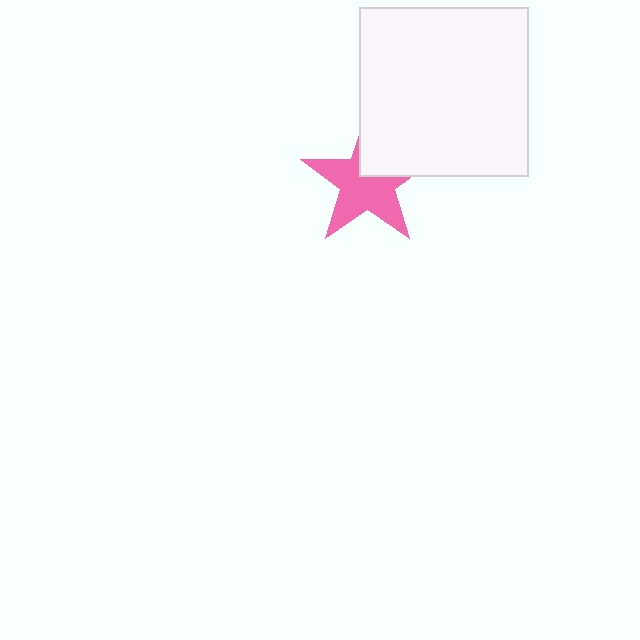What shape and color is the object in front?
The object in front is a white square.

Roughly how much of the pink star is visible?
Most of it is visible (roughly 68%).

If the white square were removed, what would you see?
You would see the complete pink star.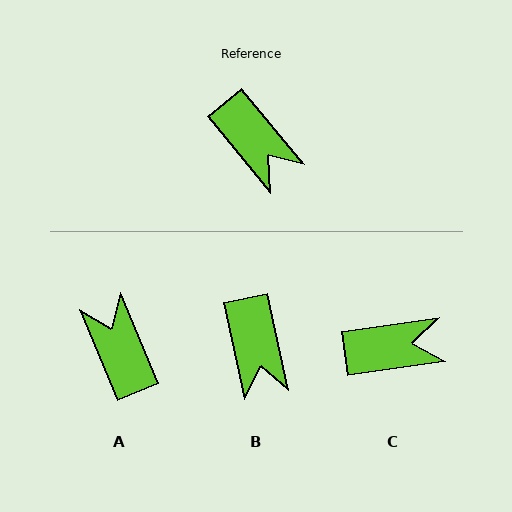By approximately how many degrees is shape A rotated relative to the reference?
Approximately 163 degrees counter-clockwise.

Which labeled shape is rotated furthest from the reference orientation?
A, about 163 degrees away.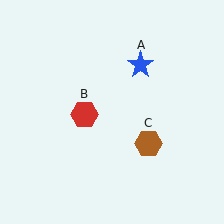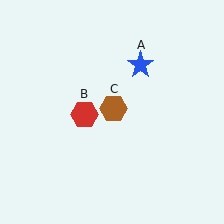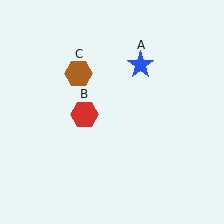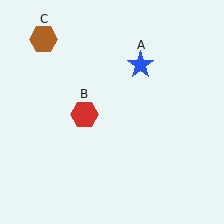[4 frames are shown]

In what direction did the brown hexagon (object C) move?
The brown hexagon (object C) moved up and to the left.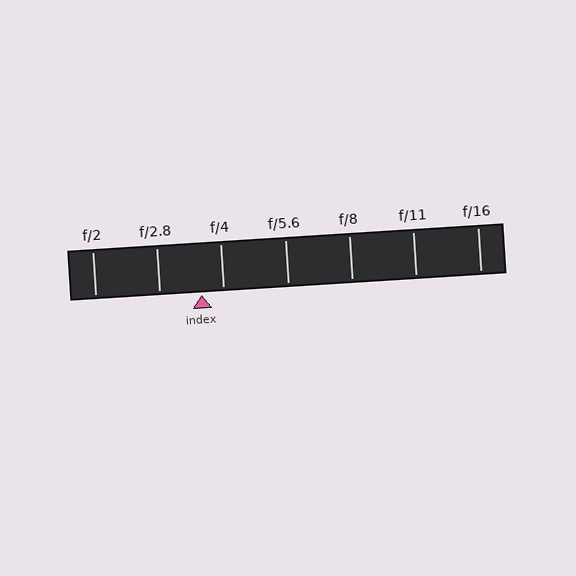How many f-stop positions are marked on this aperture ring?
There are 7 f-stop positions marked.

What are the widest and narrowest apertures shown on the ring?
The widest aperture shown is f/2 and the narrowest is f/16.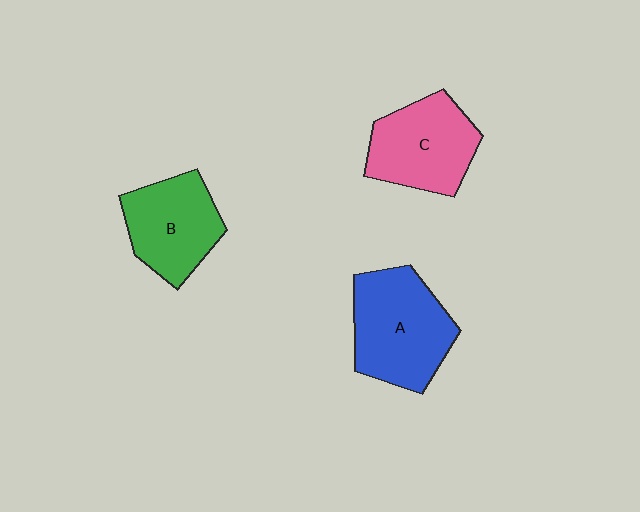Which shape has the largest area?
Shape A (blue).